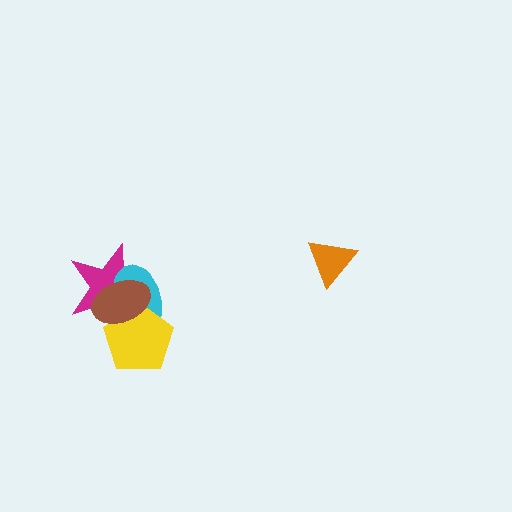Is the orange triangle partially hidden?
No, no other shape covers it.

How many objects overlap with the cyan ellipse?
3 objects overlap with the cyan ellipse.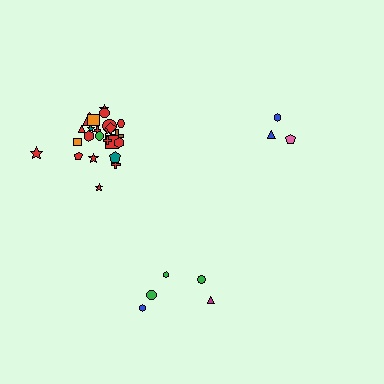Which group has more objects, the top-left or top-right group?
The top-left group.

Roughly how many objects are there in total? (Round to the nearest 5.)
Roughly 35 objects in total.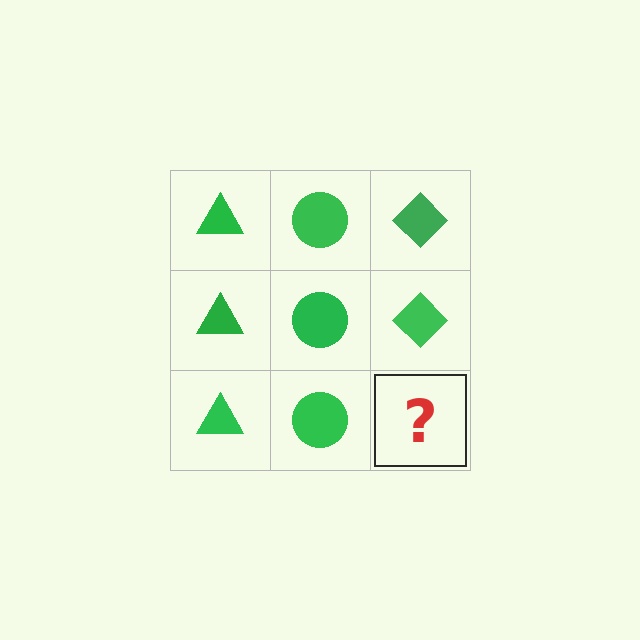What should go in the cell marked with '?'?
The missing cell should contain a green diamond.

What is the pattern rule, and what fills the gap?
The rule is that each column has a consistent shape. The gap should be filled with a green diamond.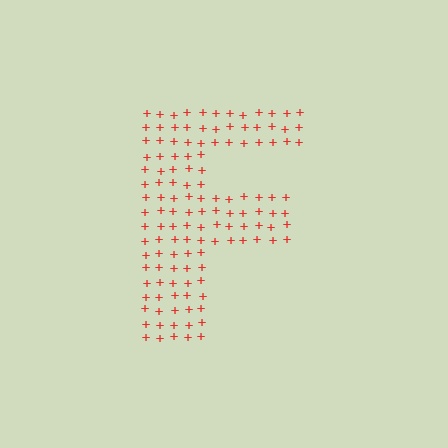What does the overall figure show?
The overall figure shows the letter F.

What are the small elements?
The small elements are plus signs.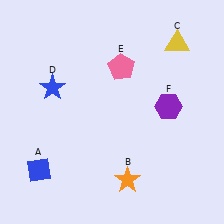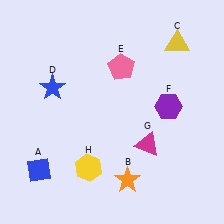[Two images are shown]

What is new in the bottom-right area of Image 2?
A magenta triangle (G) was added in the bottom-right area of Image 2.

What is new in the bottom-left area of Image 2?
A yellow hexagon (H) was added in the bottom-left area of Image 2.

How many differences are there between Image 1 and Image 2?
There are 2 differences between the two images.